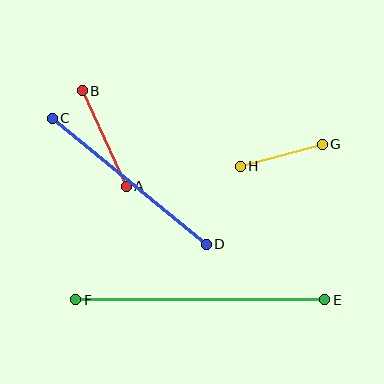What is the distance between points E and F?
The distance is approximately 249 pixels.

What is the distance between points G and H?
The distance is approximately 85 pixels.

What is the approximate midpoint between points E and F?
The midpoint is at approximately (200, 300) pixels.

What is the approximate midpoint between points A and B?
The midpoint is at approximately (104, 138) pixels.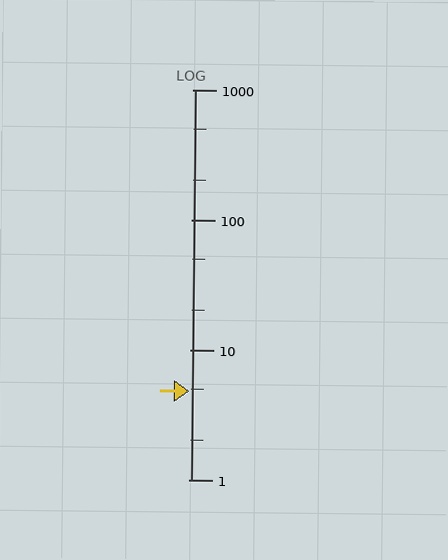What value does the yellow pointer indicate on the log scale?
The pointer indicates approximately 4.8.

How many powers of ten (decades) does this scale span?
The scale spans 3 decades, from 1 to 1000.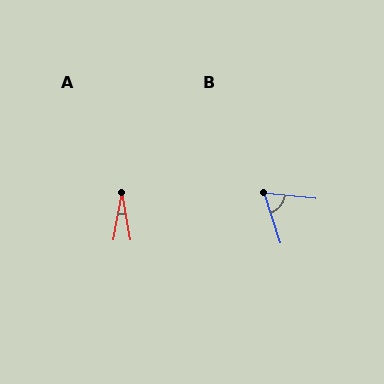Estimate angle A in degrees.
Approximately 19 degrees.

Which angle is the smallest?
A, at approximately 19 degrees.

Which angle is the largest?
B, at approximately 66 degrees.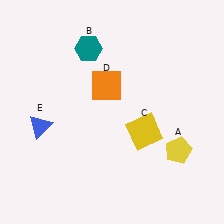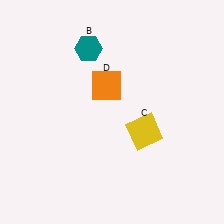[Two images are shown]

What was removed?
The yellow pentagon (A), the blue triangle (E) were removed in Image 2.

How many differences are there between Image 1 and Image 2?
There are 2 differences between the two images.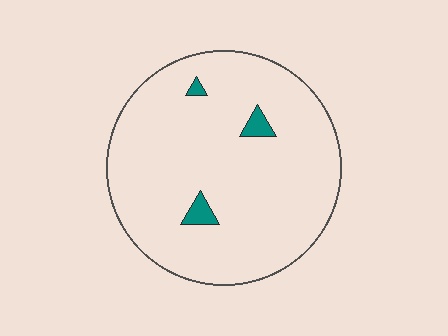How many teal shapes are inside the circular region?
3.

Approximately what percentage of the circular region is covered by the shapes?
Approximately 5%.